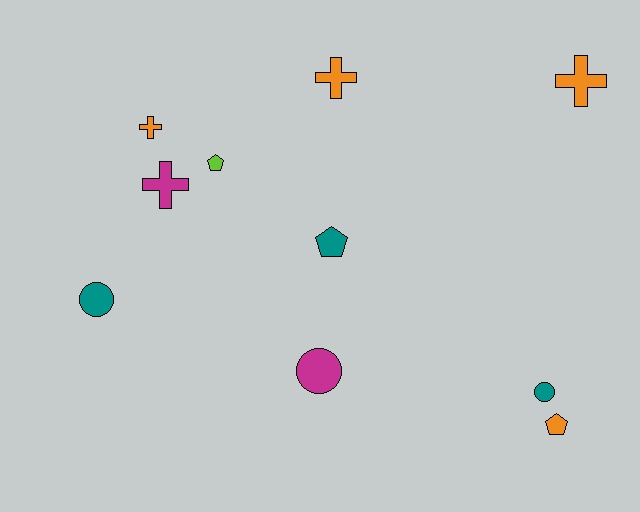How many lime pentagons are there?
There is 1 lime pentagon.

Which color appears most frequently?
Orange, with 4 objects.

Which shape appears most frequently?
Cross, with 4 objects.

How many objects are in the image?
There are 10 objects.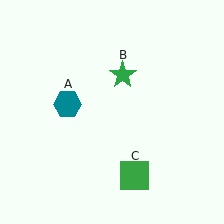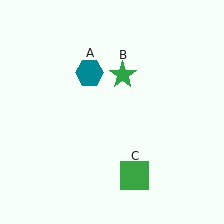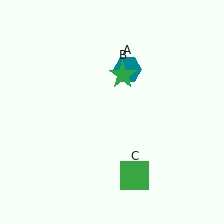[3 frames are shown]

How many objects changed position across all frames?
1 object changed position: teal hexagon (object A).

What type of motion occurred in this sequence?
The teal hexagon (object A) rotated clockwise around the center of the scene.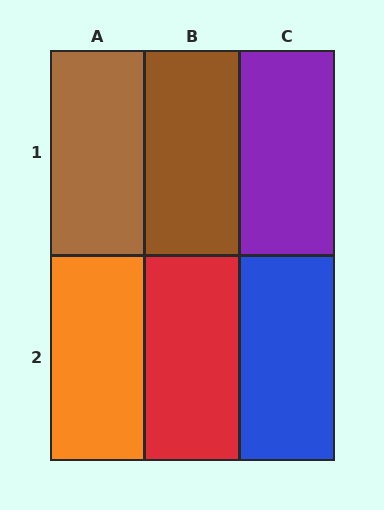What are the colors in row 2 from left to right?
Orange, red, blue.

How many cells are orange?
1 cell is orange.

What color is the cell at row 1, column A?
Brown.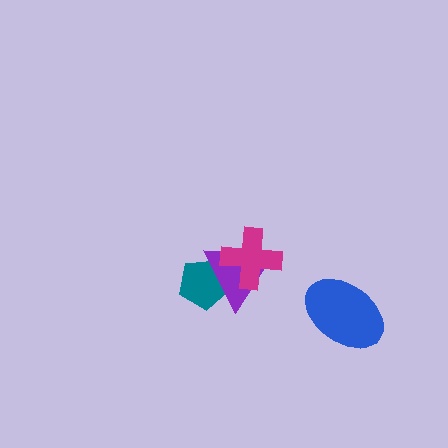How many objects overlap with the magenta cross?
1 object overlaps with the magenta cross.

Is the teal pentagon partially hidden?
Yes, it is partially covered by another shape.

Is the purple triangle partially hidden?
Yes, it is partially covered by another shape.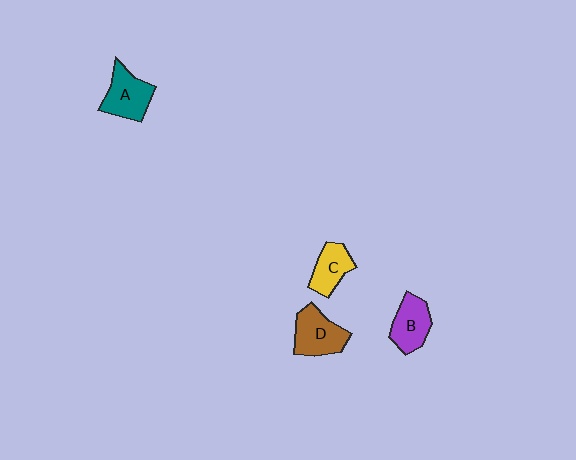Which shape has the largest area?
Shape D (brown).